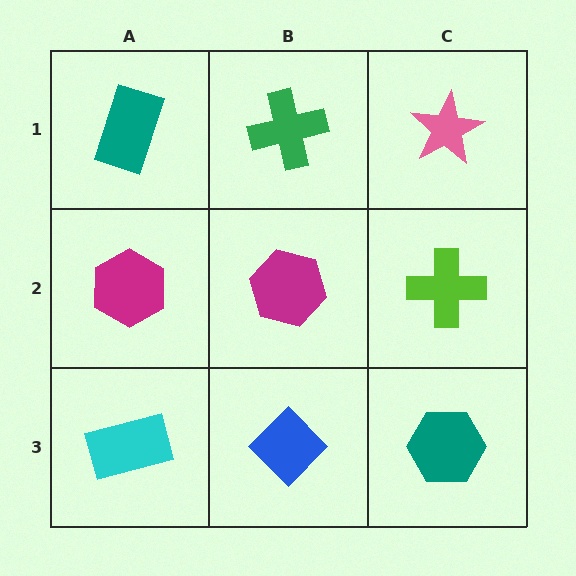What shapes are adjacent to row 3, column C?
A lime cross (row 2, column C), a blue diamond (row 3, column B).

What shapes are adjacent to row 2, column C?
A pink star (row 1, column C), a teal hexagon (row 3, column C), a magenta hexagon (row 2, column B).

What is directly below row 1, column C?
A lime cross.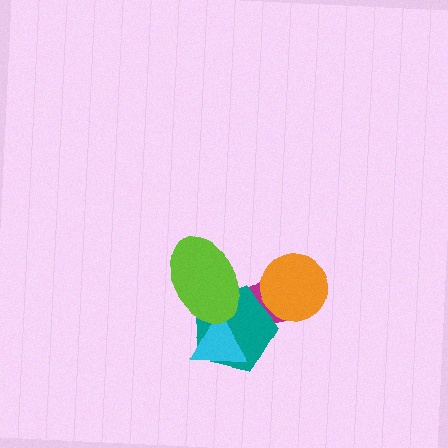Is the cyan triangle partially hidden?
Yes, it is partially covered by another shape.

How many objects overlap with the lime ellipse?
2 objects overlap with the lime ellipse.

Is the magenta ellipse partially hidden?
Yes, it is partially covered by another shape.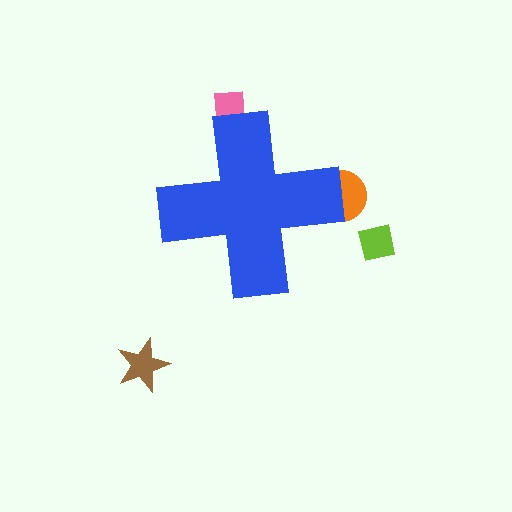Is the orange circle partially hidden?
Yes, the orange circle is partially hidden behind the blue cross.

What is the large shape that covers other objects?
A blue cross.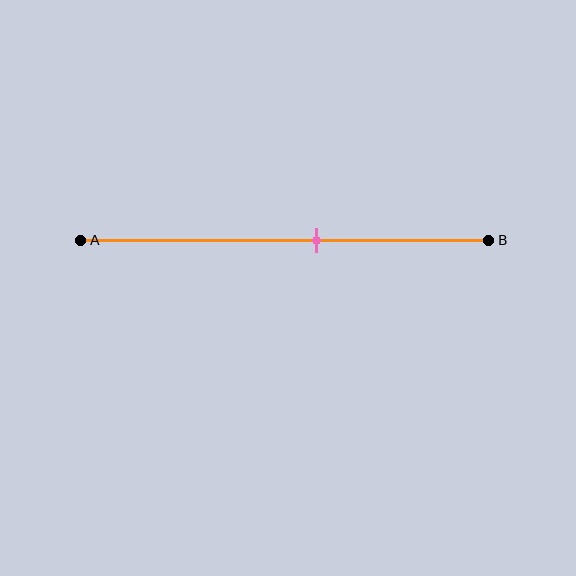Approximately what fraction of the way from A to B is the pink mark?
The pink mark is approximately 60% of the way from A to B.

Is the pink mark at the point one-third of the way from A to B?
No, the mark is at about 60% from A, not at the 33% one-third point.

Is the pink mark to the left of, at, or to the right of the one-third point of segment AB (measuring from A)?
The pink mark is to the right of the one-third point of segment AB.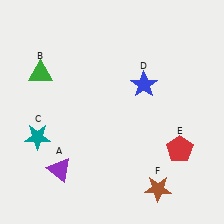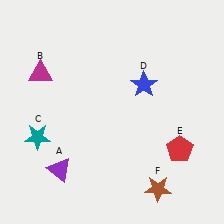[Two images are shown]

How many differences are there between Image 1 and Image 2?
There is 1 difference between the two images.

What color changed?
The triangle (B) changed from green in Image 1 to magenta in Image 2.